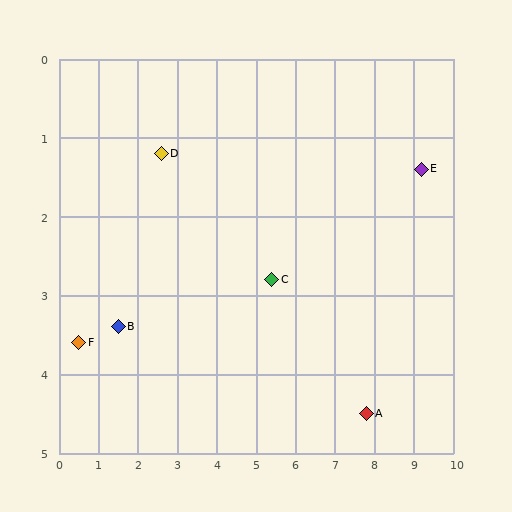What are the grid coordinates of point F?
Point F is at approximately (0.5, 3.6).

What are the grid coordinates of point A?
Point A is at approximately (7.8, 4.5).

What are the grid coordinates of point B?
Point B is at approximately (1.5, 3.4).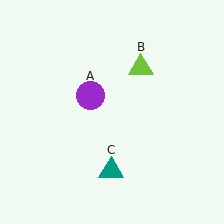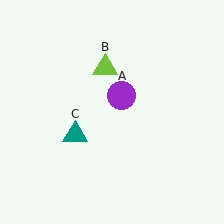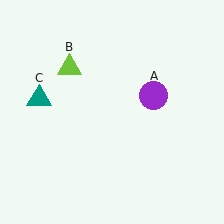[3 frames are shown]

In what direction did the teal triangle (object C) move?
The teal triangle (object C) moved up and to the left.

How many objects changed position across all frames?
3 objects changed position: purple circle (object A), lime triangle (object B), teal triangle (object C).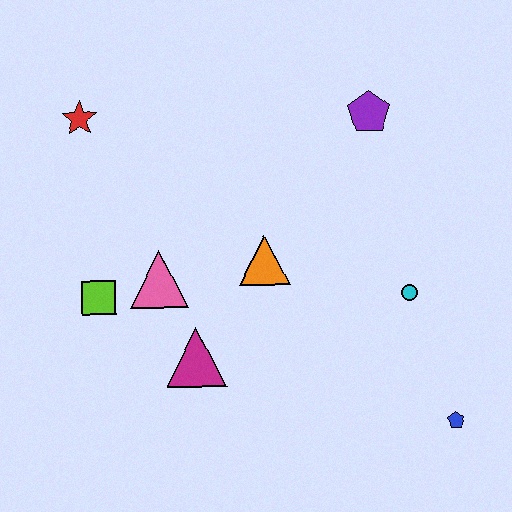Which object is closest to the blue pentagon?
The cyan circle is closest to the blue pentagon.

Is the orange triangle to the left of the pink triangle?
No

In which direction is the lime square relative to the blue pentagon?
The lime square is to the left of the blue pentagon.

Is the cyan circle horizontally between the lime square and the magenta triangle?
No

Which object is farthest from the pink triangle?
The blue pentagon is farthest from the pink triangle.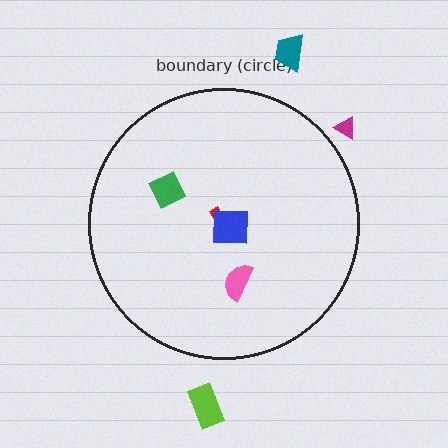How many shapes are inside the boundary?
4 inside, 3 outside.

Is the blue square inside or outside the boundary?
Inside.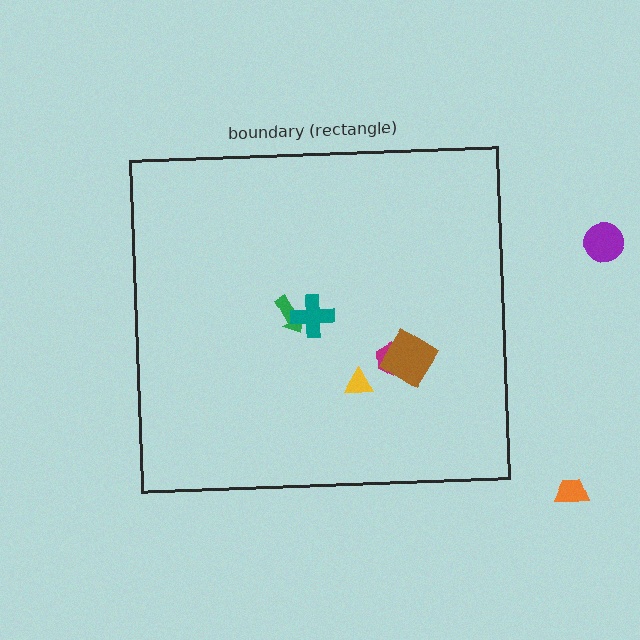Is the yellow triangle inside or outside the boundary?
Inside.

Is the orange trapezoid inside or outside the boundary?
Outside.